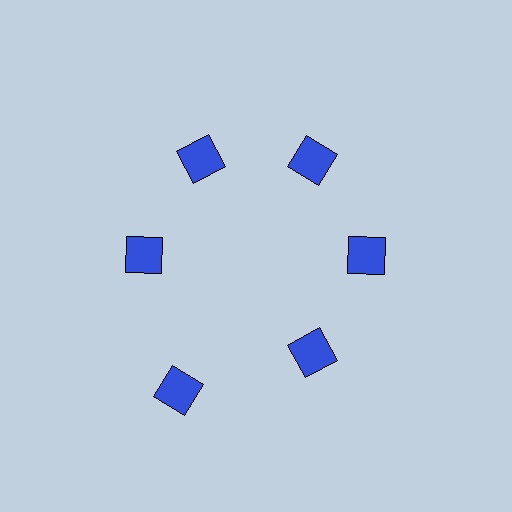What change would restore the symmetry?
The symmetry would be restored by moving it inward, back onto the ring so that all 6 squares sit at equal angles and equal distance from the center.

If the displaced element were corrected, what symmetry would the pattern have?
It would have 6-fold rotational symmetry — the pattern would map onto itself every 60 degrees.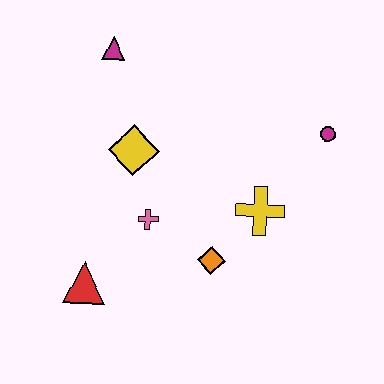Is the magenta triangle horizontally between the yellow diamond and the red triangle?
Yes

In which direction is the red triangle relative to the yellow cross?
The red triangle is to the left of the yellow cross.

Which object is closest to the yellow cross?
The orange diamond is closest to the yellow cross.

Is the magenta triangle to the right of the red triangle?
Yes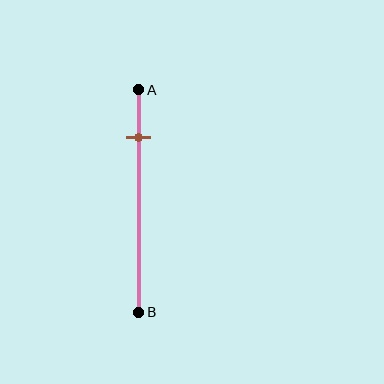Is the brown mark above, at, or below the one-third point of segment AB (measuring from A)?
The brown mark is above the one-third point of segment AB.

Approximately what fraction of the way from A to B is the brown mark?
The brown mark is approximately 20% of the way from A to B.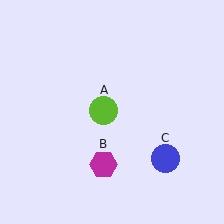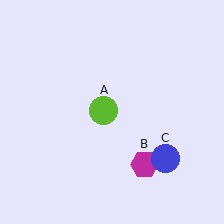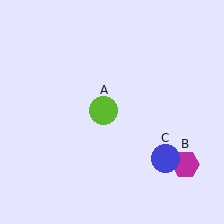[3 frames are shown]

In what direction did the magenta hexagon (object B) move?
The magenta hexagon (object B) moved right.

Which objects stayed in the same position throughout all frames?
Lime circle (object A) and blue circle (object C) remained stationary.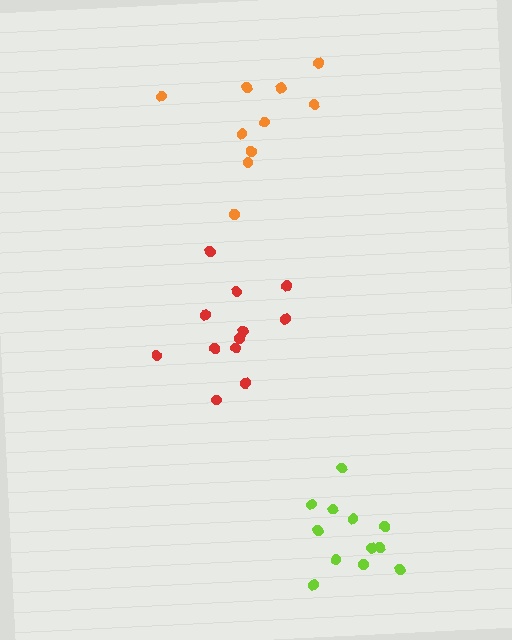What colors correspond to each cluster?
The clusters are colored: red, orange, lime.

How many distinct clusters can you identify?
There are 3 distinct clusters.